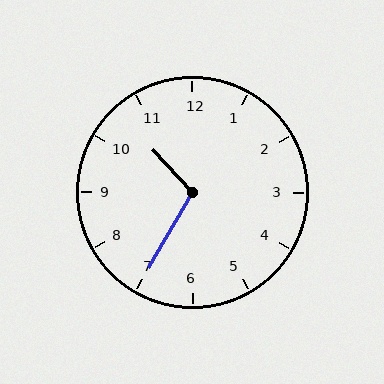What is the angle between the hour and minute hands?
Approximately 108 degrees.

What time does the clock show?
10:35.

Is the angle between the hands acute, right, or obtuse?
It is obtuse.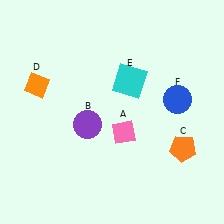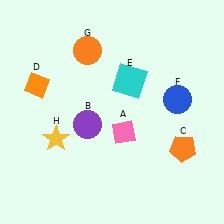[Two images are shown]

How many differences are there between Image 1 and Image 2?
There are 2 differences between the two images.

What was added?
An orange circle (G), a yellow star (H) were added in Image 2.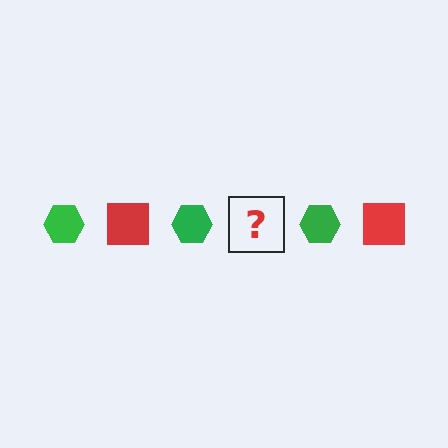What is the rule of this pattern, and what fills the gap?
The rule is that the pattern alternates between green hexagon and red square. The gap should be filled with a red square.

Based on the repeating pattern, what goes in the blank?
The blank should be a red square.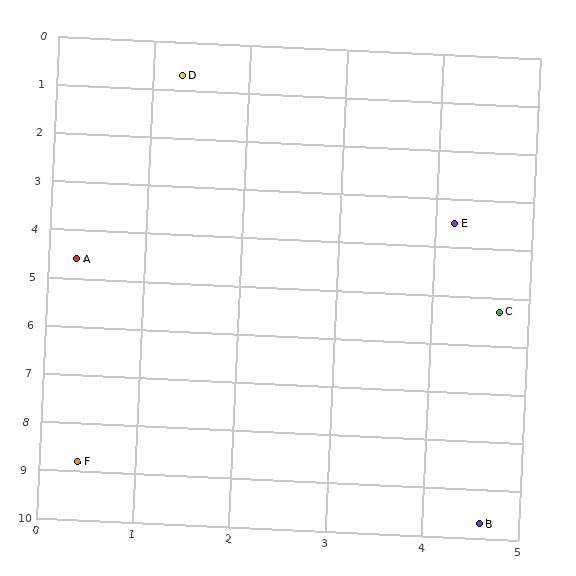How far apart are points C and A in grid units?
Points C and A are about 4.5 grid units apart.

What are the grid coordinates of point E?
Point E is at approximately (4.2, 3.5).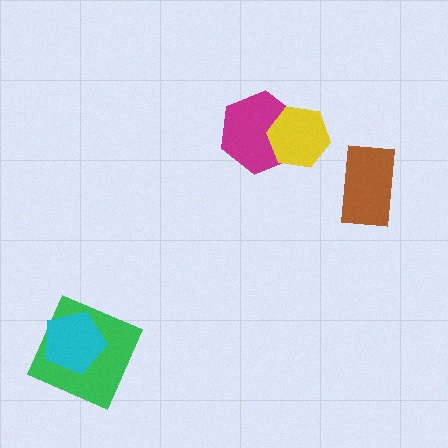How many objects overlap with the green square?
1 object overlaps with the green square.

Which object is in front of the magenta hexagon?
The yellow hexagon is in front of the magenta hexagon.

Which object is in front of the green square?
The cyan pentagon is in front of the green square.